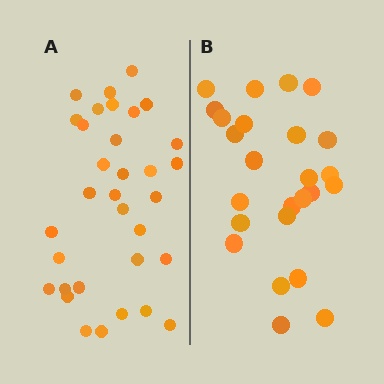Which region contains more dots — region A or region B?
Region A (the left region) has more dots.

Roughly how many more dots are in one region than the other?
Region A has roughly 8 or so more dots than region B.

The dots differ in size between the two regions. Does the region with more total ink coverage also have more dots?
No. Region B has more total ink coverage because its dots are larger, but region A actually contains more individual dots. Total area can be misleading — the number of items is what matters here.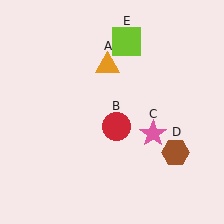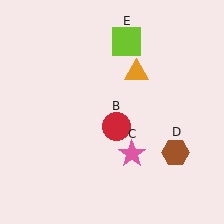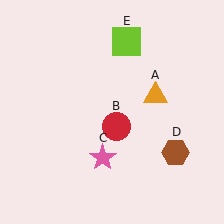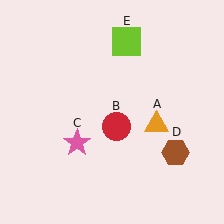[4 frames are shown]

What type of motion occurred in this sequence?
The orange triangle (object A), pink star (object C) rotated clockwise around the center of the scene.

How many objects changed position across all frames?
2 objects changed position: orange triangle (object A), pink star (object C).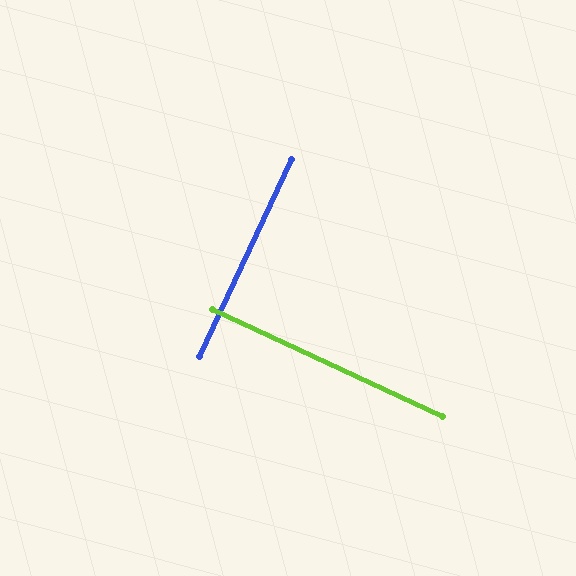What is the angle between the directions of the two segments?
Approximately 90 degrees.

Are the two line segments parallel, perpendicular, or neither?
Perpendicular — they meet at approximately 90°.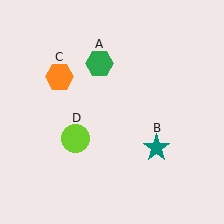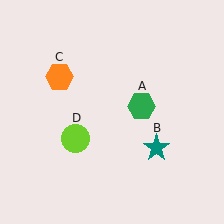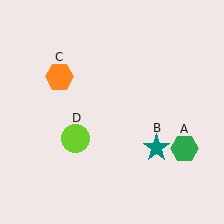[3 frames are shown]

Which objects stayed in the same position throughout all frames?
Teal star (object B) and orange hexagon (object C) and lime circle (object D) remained stationary.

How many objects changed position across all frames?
1 object changed position: green hexagon (object A).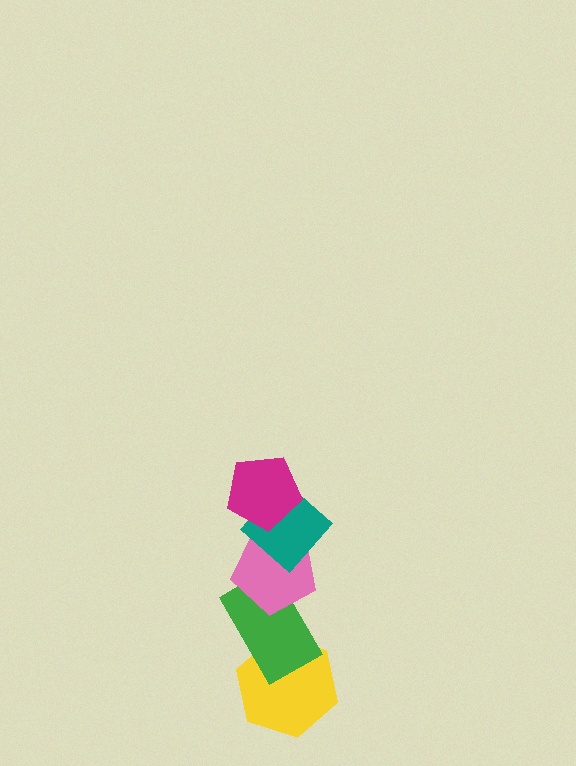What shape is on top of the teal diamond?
The magenta pentagon is on top of the teal diamond.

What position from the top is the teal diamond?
The teal diamond is 2nd from the top.